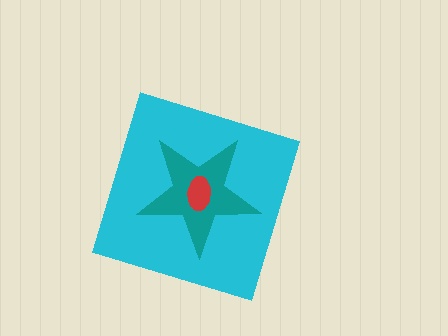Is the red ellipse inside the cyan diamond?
Yes.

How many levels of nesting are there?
3.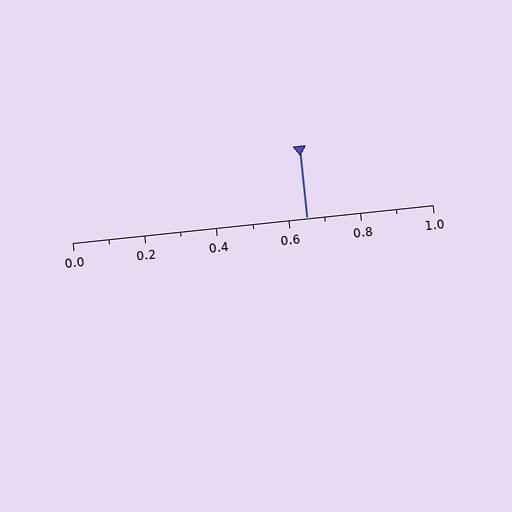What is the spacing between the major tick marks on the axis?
The major ticks are spaced 0.2 apart.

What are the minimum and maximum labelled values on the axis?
The axis runs from 0.0 to 1.0.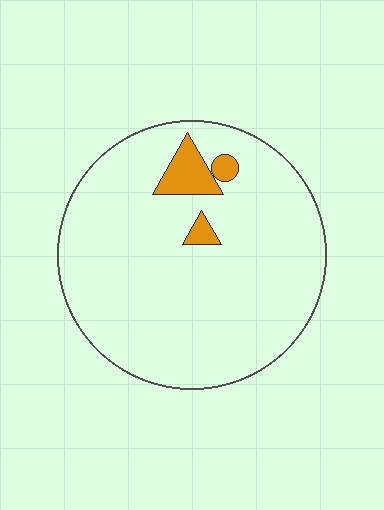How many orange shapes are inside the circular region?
3.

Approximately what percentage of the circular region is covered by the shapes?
Approximately 5%.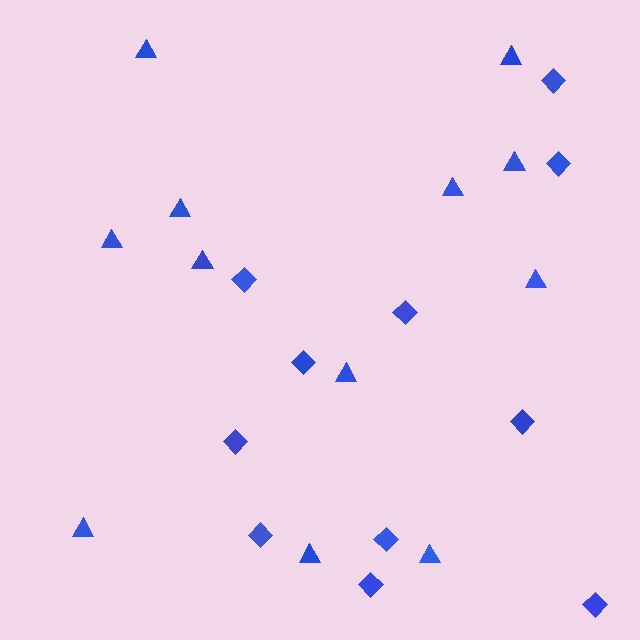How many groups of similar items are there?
There are 2 groups: one group of diamonds (11) and one group of triangles (12).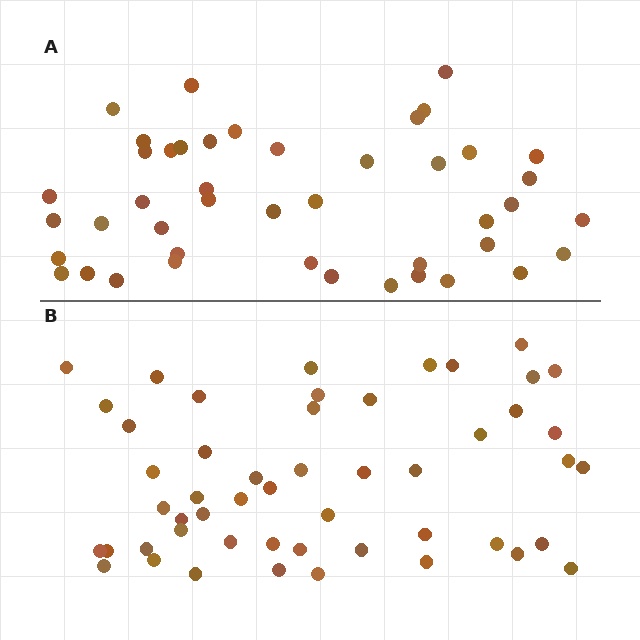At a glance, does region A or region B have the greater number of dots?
Region B (the bottom region) has more dots.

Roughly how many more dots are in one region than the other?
Region B has roughly 8 or so more dots than region A.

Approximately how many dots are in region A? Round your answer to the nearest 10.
About 40 dots. (The exact count is 44, which rounds to 40.)